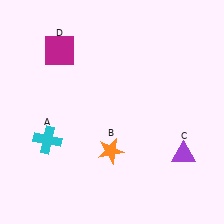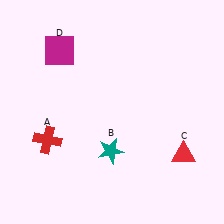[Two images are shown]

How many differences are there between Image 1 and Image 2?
There are 3 differences between the two images.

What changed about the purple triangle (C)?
In Image 1, C is purple. In Image 2, it changed to red.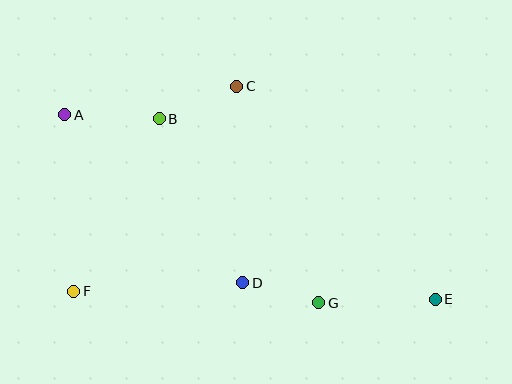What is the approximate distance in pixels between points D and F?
The distance between D and F is approximately 169 pixels.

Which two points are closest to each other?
Points D and G are closest to each other.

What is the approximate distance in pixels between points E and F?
The distance between E and F is approximately 361 pixels.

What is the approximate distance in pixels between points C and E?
The distance between C and E is approximately 291 pixels.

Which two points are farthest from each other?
Points A and E are farthest from each other.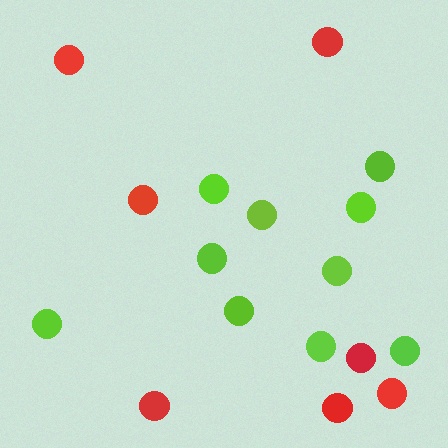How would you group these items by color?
There are 2 groups: one group of red circles (7) and one group of lime circles (10).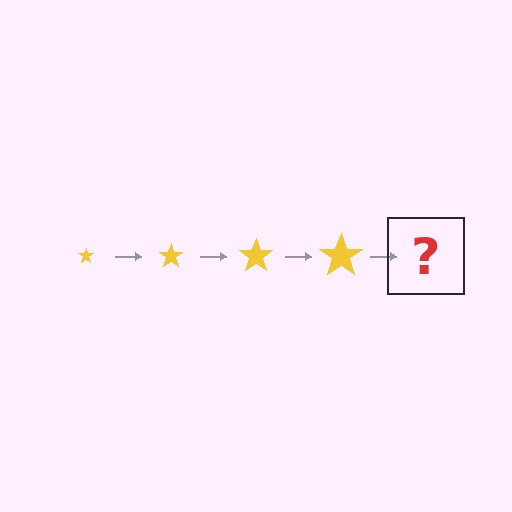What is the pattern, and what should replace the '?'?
The pattern is that the star gets progressively larger each step. The '?' should be a yellow star, larger than the previous one.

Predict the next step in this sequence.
The next step is a yellow star, larger than the previous one.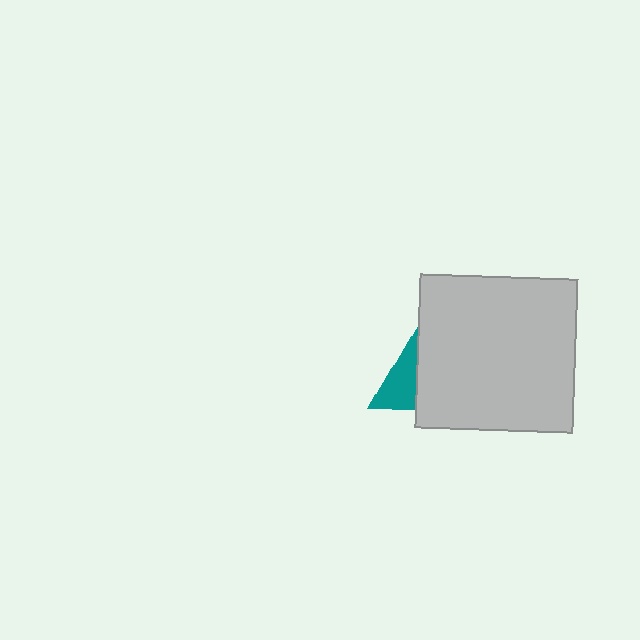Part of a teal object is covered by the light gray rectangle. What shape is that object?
It is a triangle.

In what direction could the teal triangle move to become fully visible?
The teal triangle could move left. That would shift it out from behind the light gray rectangle entirely.